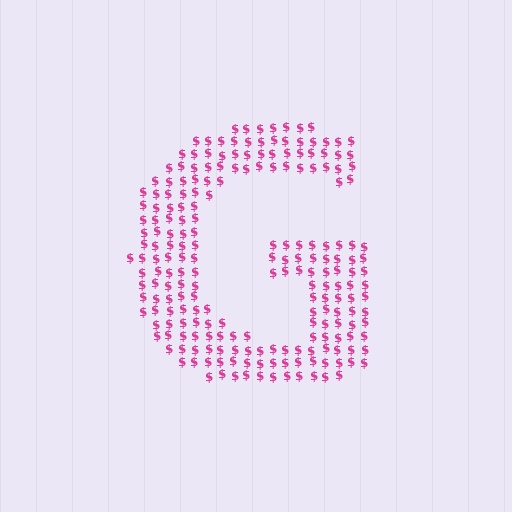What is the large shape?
The large shape is the letter G.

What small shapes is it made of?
It is made of small dollar signs.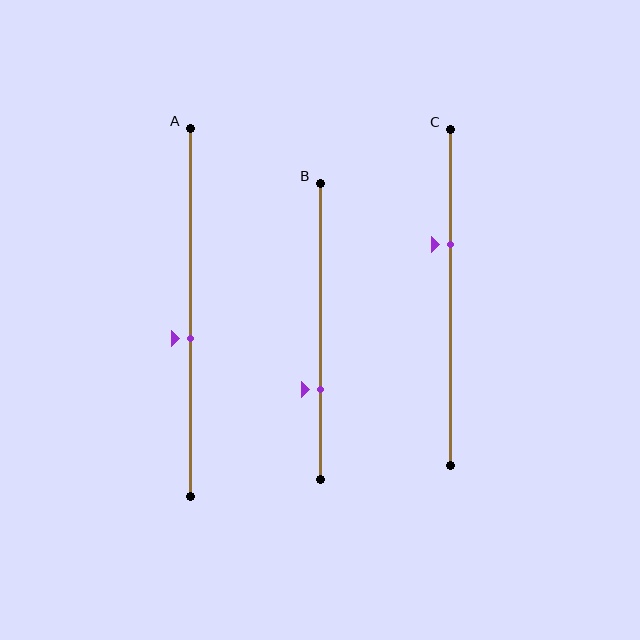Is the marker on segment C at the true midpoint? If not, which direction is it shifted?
No, the marker on segment C is shifted upward by about 16% of the segment length.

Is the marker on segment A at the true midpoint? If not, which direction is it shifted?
No, the marker on segment A is shifted downward by about 7% of the segment length.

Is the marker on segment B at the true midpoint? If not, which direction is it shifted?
No, the marker on segment B is shifted downward by about 20% of the segment length.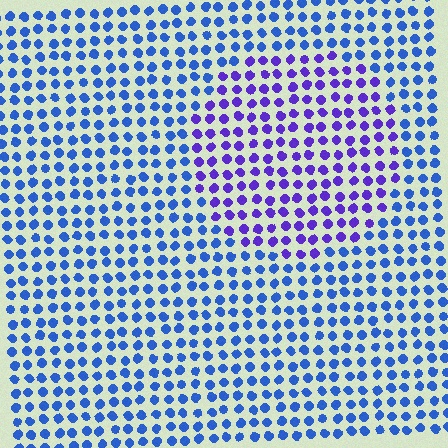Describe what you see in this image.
The image is filled with small blue elements in a uniform arrangement. A circle-shaped region is visible where the elements are tinted to a slightly different hue, forming a subtle color boundary.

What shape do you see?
I see a circle.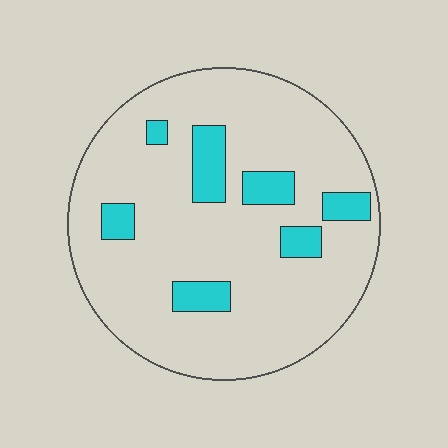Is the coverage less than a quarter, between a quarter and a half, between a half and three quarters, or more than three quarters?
Less than a quarter.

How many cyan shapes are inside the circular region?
7.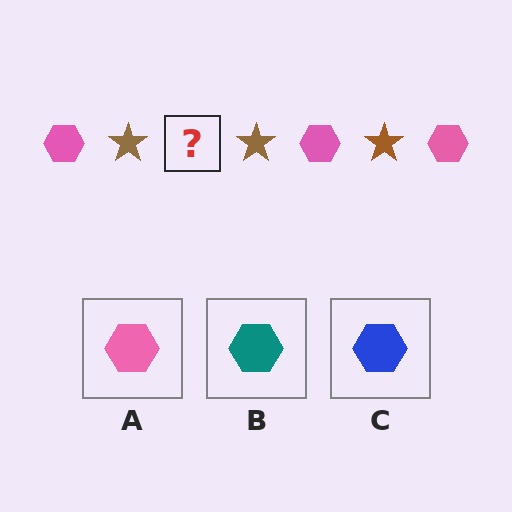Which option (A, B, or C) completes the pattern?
A.